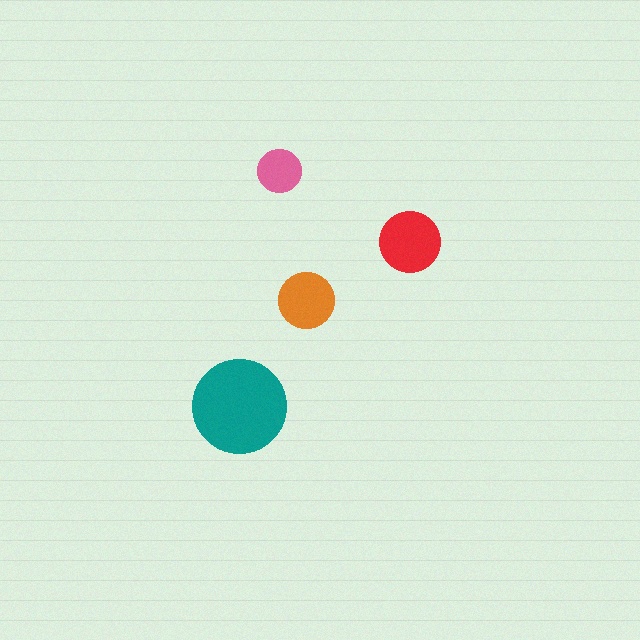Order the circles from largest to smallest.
the teal one, the red one, the orange one, the pink one.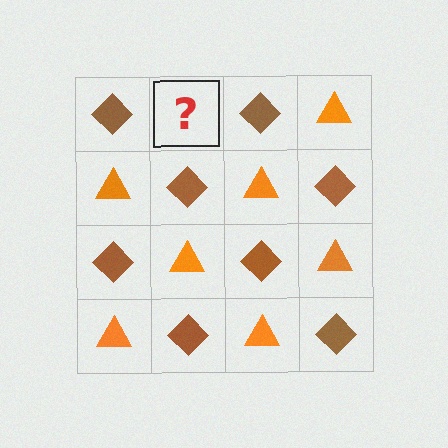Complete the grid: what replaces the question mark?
The question mark should be replaced with an orange triangle.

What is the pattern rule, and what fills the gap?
The rule is that it alternates brown diamond and orange triangle in a checkerboard pattern. The gap should be filled with an orange triangle.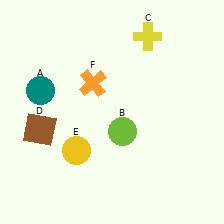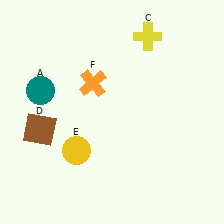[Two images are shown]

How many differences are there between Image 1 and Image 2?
There is 1 difference between the two images.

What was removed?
The lime circle (B) was removed in Image 2.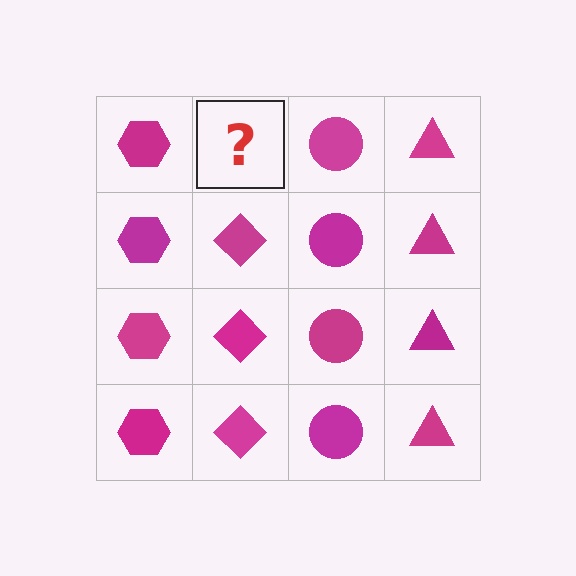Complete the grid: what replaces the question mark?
The question mark should be replaced with a magenta diamond.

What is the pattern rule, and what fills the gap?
The rule is that each column has a consistent shape. The gap should be filled with a magenta diamond.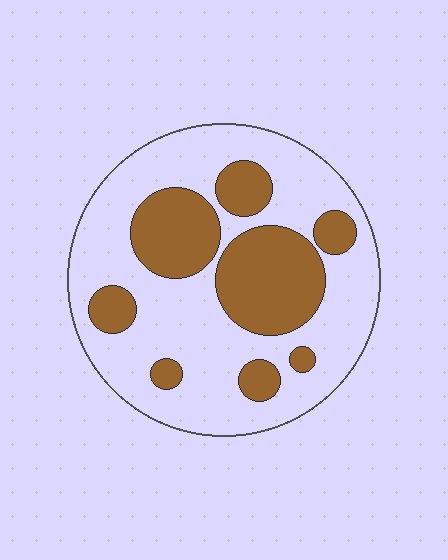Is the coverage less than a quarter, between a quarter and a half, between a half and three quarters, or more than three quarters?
Between a quarter and a half.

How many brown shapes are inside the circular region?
8.